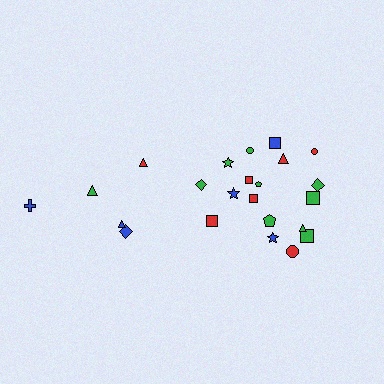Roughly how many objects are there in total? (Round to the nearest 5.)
Roughly 25 objects in total.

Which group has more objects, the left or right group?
The right group.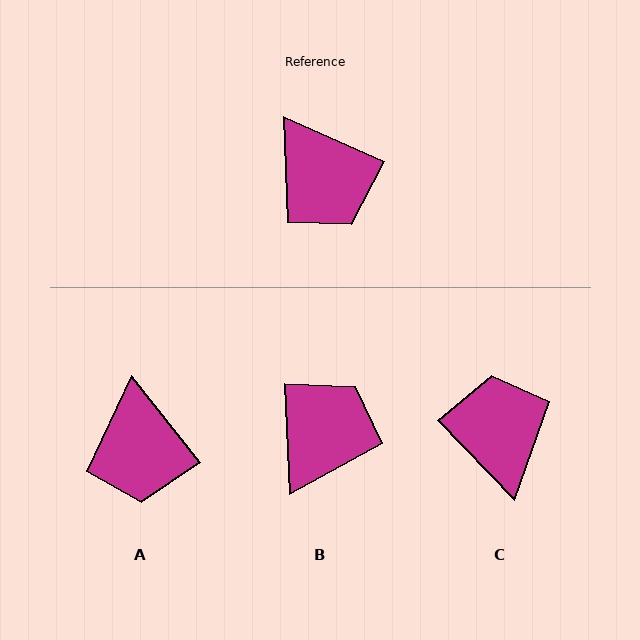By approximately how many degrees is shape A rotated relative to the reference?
Approximately 28 degrees clockwise.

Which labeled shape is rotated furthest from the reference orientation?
C, about 158 degrees away.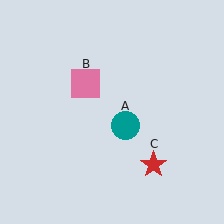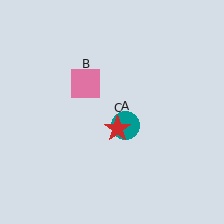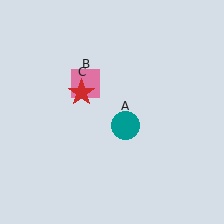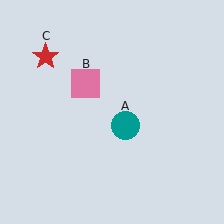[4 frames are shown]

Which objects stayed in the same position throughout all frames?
Teal circle (object A) and pink square (object B) remained stationary.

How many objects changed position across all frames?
1 object changed position: red star (object C).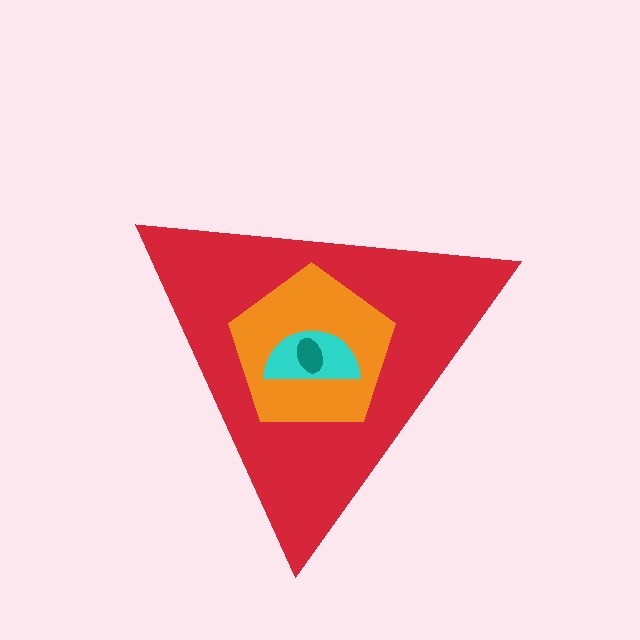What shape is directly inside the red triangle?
The orange pentagon.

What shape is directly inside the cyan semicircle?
The teal ellipse.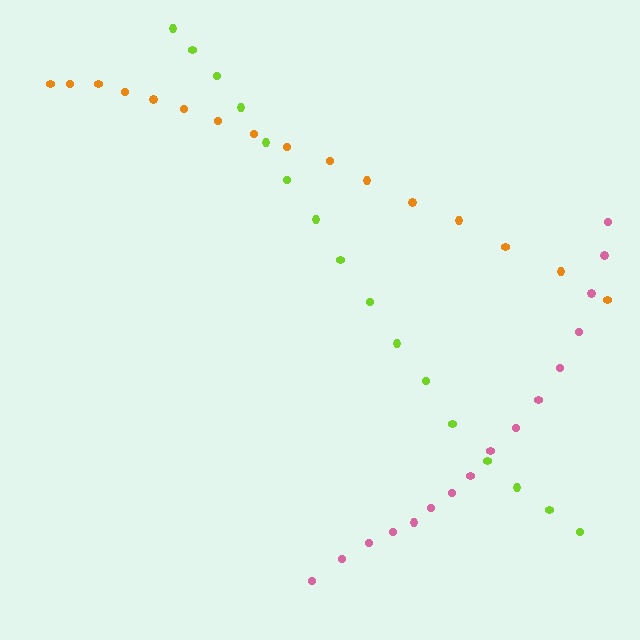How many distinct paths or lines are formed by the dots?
There are 3 distinct paths.